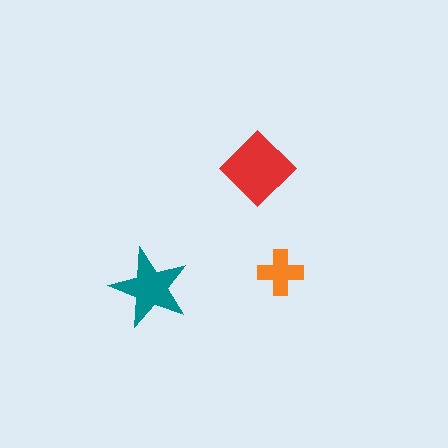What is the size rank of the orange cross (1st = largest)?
3rd.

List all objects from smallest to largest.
The orange cross, the teal star, the red diamond.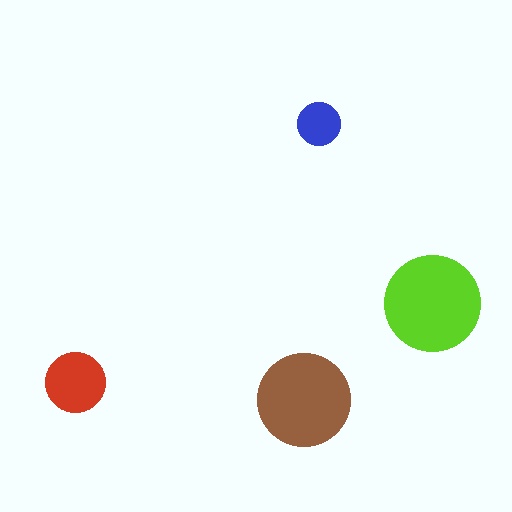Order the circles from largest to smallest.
the lime one, the brown one, the red one, the blue one.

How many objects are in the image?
There are 4 objects in the image.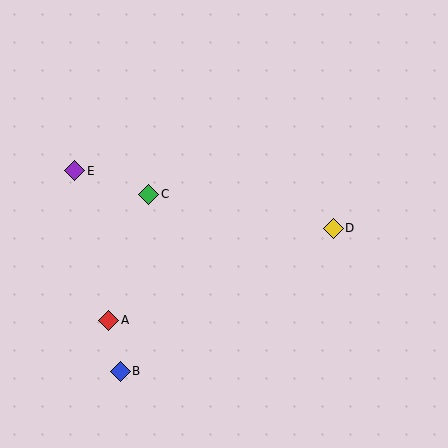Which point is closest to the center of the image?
Point C at (149, 194) is closest to the center.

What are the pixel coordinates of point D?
Point D is at (333, 228).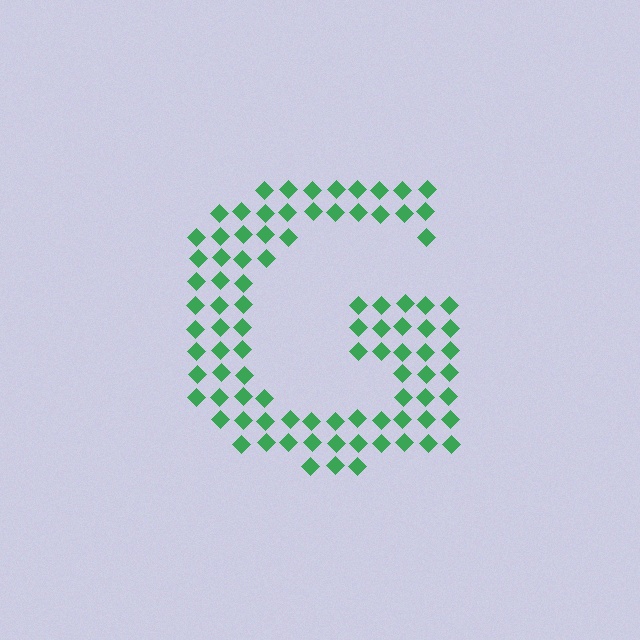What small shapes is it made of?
It is made of small diamonds.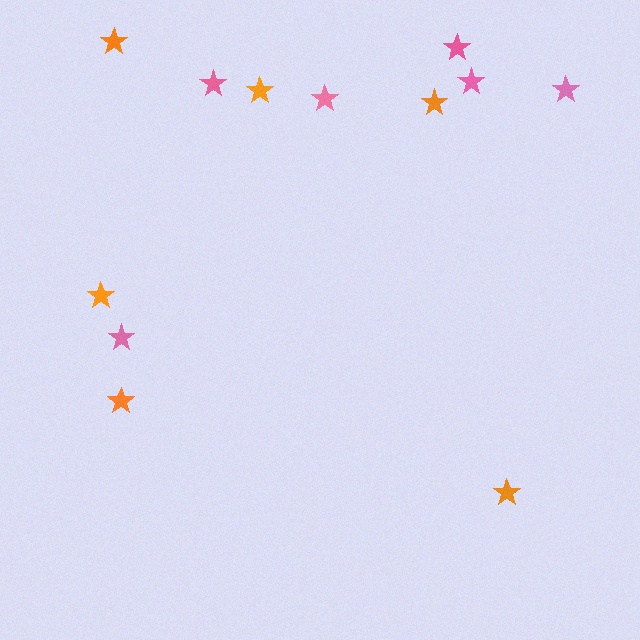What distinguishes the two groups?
There are 2 groups: one group of orange stars (6) and one group of pink stars (6).